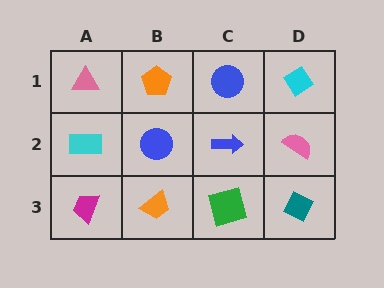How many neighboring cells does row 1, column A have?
2.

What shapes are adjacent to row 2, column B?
An orange pentagon (row 1, column B), an orange trapezoid (row 3, column B), a cyan rectangle (row 2, column A), a blue arrow (row 2, column C).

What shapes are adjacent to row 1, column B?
A blue circle (row 2, column B), a pink triangle (row 1, column A), a blue circle (row 1, column C).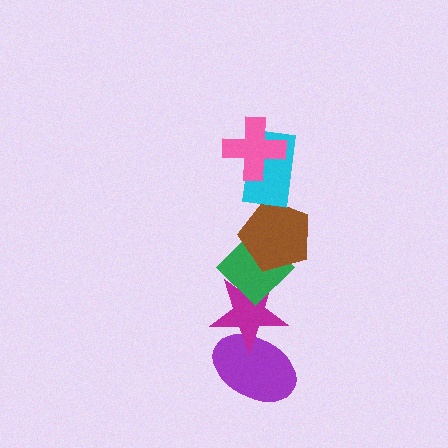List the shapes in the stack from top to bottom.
From top to bottom: the pink cross, the cyan rectangle, the brown pentagon, the green diamond, the magenta star, the purple ellipse.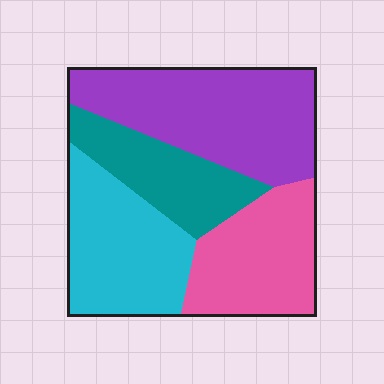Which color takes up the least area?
Teal, at roughly 20%.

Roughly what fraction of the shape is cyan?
Cyan takes up about one quarter (1/4) of the shape.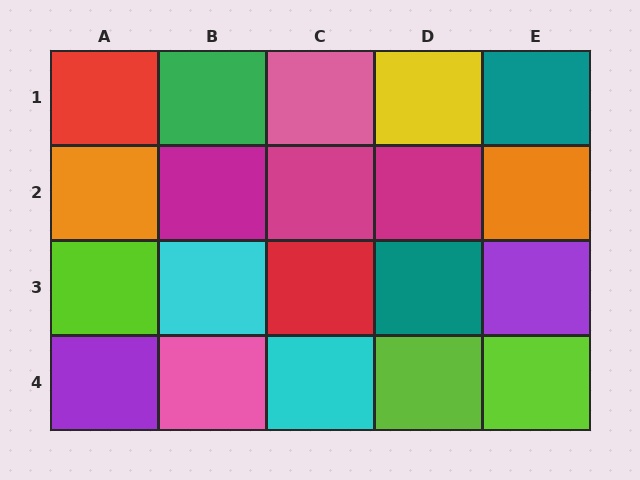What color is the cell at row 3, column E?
Purple.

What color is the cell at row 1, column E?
Teal.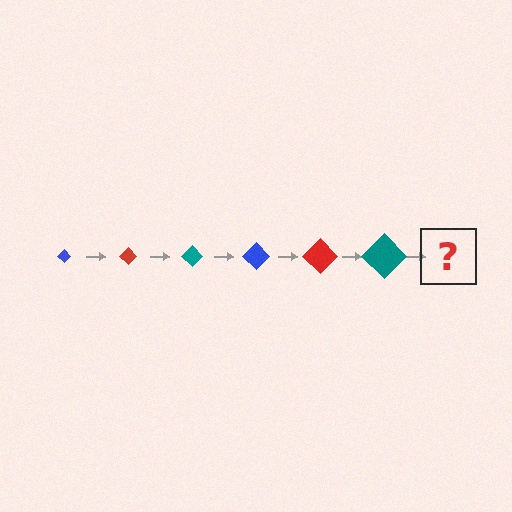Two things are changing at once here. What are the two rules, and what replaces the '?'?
The two rules are that the diamond grows larger each step and the color cycles through blue, red, and teal. The '?' should be a blue diamond, larger than the previous one.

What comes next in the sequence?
The next element should be a blue diamond, larger than the previous one.